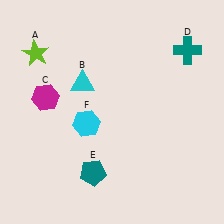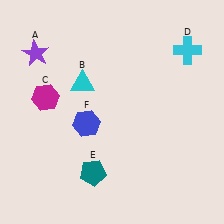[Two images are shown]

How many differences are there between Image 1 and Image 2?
There are 3 differences between the two images.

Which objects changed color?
A changed from lime to purple. D changed from teal to cyan. F changed from cyan to blue.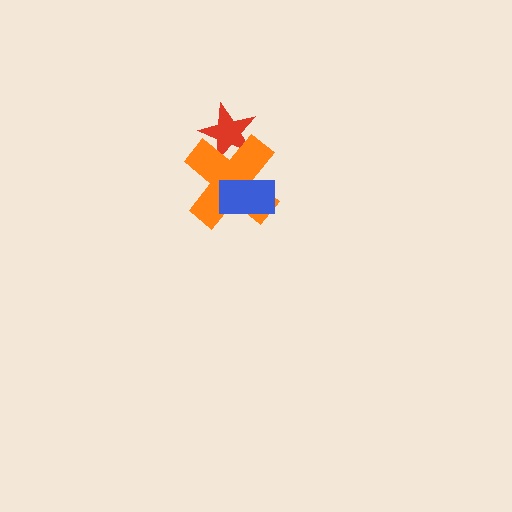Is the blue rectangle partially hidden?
No, no other shape covers it.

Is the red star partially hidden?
Yes, it is partially covered by another shape.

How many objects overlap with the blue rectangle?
1 object overlaps with the blue rectangle.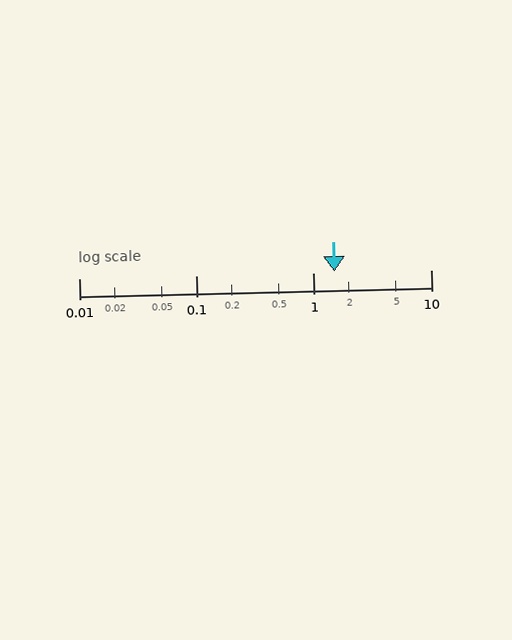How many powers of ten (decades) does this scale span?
The scale spans 3 decades, from 0.01 to 10.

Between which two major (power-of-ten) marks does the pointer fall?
The pointer is between 1 and 10.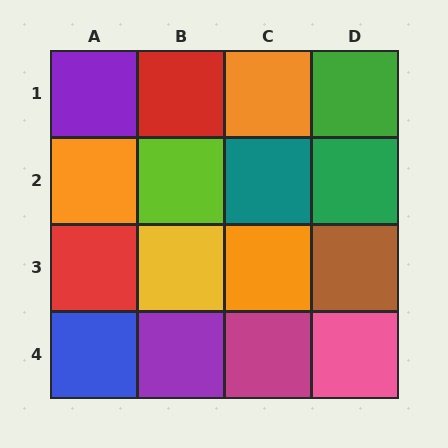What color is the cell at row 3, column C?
Orange.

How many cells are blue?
1 cell is blue.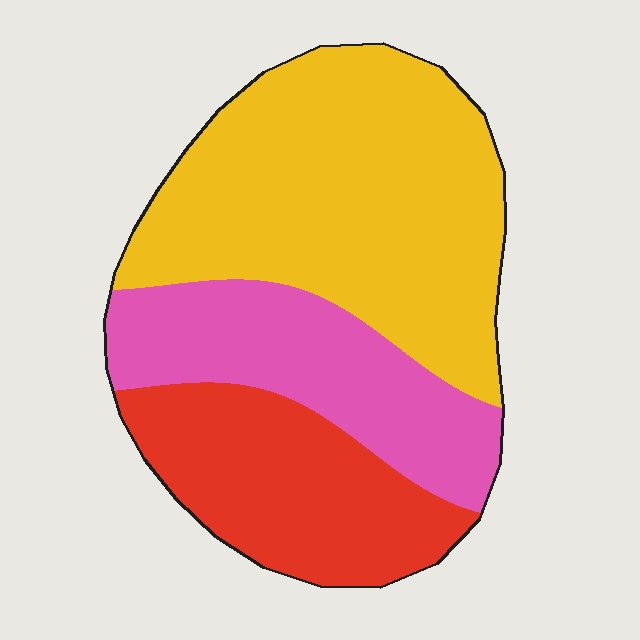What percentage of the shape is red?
Red takes up between a quarter and a half of the shape.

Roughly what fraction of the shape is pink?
Pink takes up about one quarter (1/4) of the shape.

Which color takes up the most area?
Yellow, at roughly 50%.